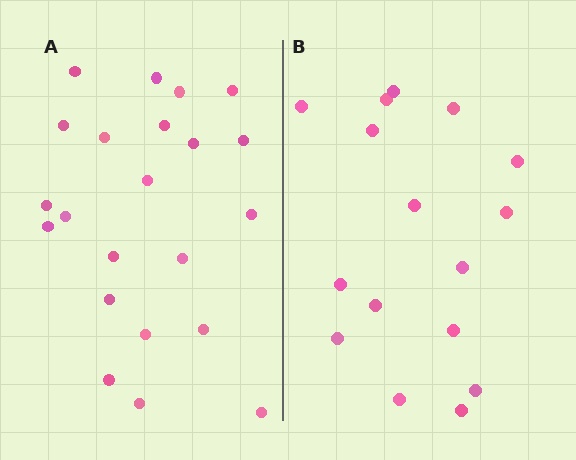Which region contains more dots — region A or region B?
Region A (the left region) has more dots.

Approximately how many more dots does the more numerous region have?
Region A has about 6 more dots than region B.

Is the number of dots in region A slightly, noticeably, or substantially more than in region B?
Region A has noticeably more, but not dramatically so. The ratio is roughly 1.4 to 1.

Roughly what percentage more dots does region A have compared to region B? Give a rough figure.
About 40% more.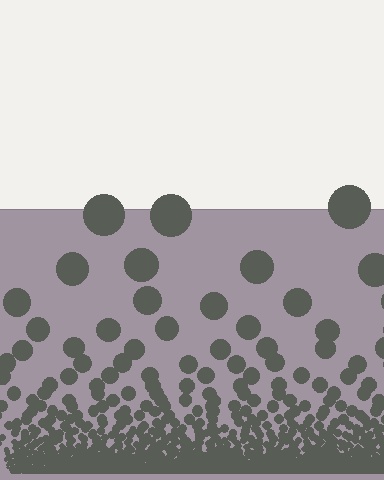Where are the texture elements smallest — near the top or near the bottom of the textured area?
Near the bottom.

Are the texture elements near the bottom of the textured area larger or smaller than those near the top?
Smaller. The gradient is inverted — elements near the bottom are smaller and denser.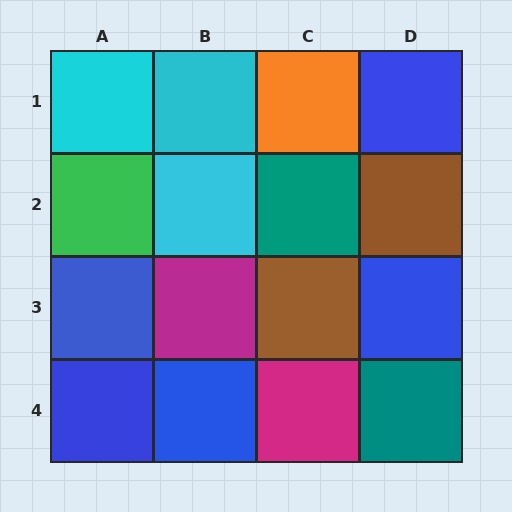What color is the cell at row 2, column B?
Cyan.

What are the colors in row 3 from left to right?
Blue, magenta, brown, blue.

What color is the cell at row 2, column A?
Green.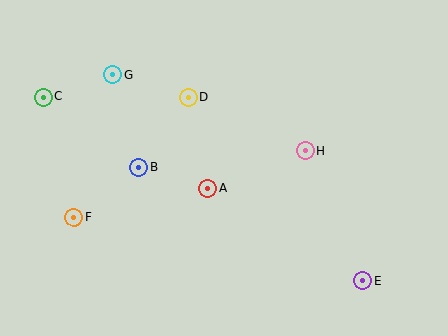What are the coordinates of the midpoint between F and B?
The midpoint between F and B is at (107, 192).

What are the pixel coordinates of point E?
Point E is at (363, 281).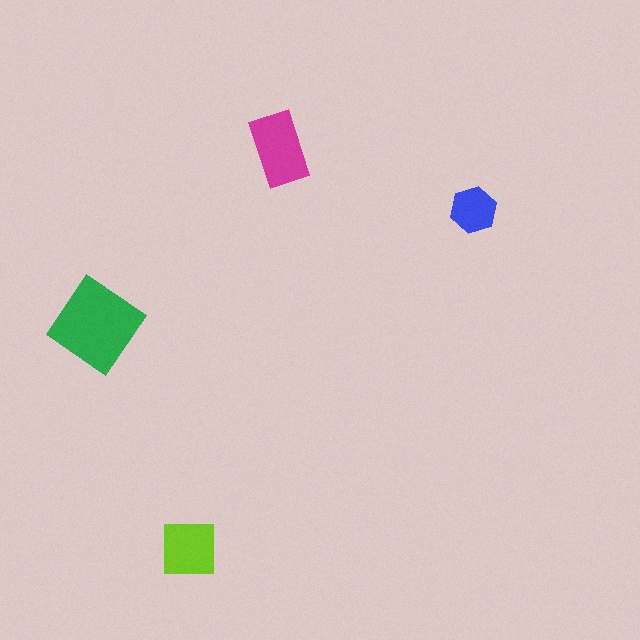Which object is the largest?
The green diamond.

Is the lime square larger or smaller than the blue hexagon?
Larger.